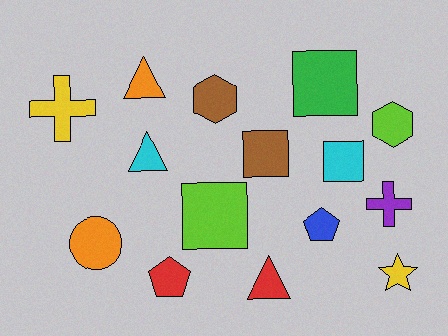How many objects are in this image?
There are 15 objects.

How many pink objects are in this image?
There are no pink objects.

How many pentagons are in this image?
There are 2 pentagons.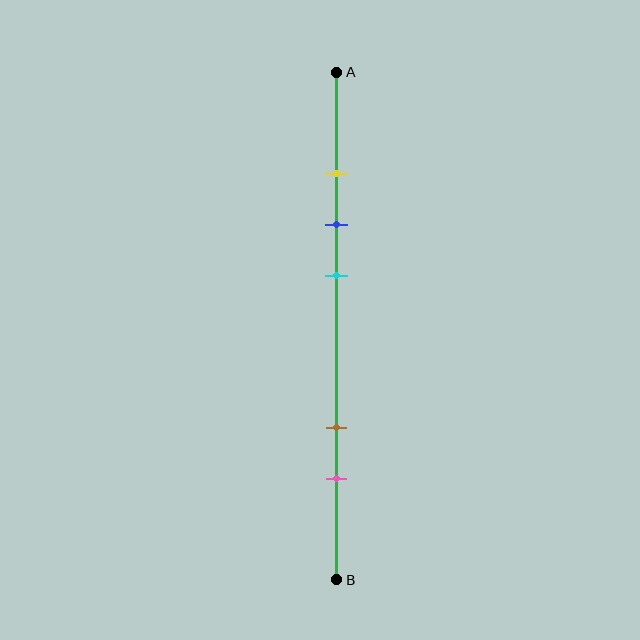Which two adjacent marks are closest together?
The yellow and blue marks are the closest adjacent pair.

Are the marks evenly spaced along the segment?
No, the marks are not evenly spaced.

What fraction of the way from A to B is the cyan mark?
The cyan mark is approximately 40% (0.4) of the way from A to B.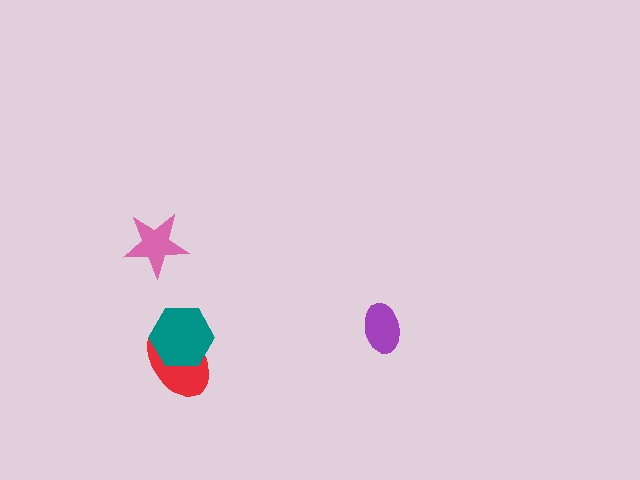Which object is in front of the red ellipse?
The teal hexagon is in front of the red ellipse.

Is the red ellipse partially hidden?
Yes, it is partially covered by another shape.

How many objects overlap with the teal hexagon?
1 object overlaps with the teal hexagon.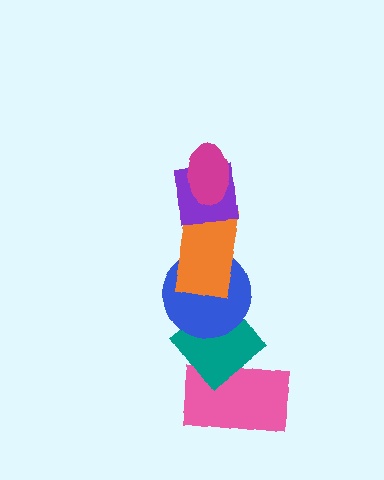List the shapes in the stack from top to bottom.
From top to bottom: the magenta ellipse, the purple square, the orange rectangle, the blue circle, the teal diamond, the pink rectangle.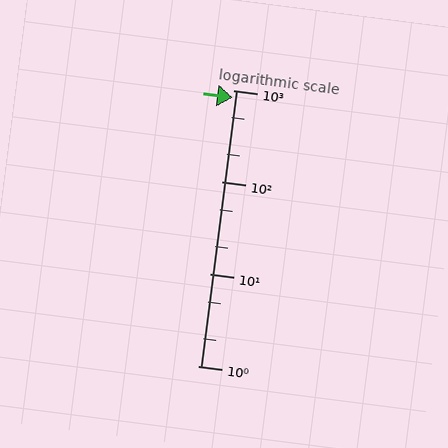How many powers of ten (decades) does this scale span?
The scale spans 3 decades, from 1 to 1000.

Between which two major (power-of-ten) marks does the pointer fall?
The pointer is between 100 and 1000.